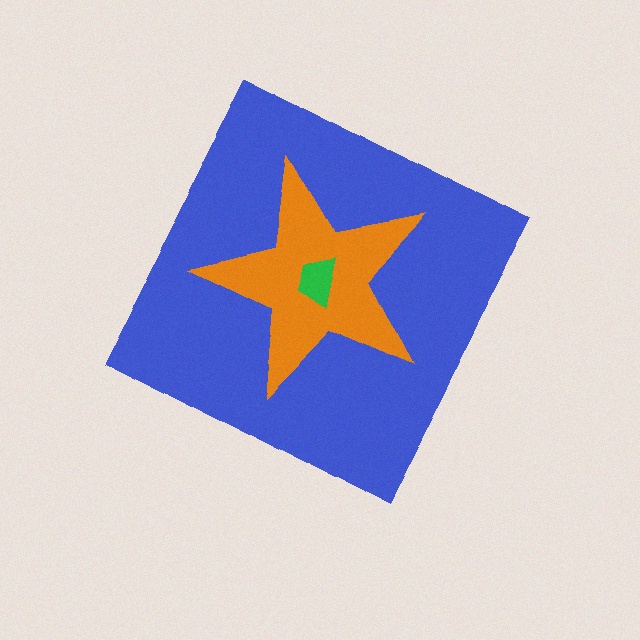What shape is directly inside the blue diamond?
The orange star.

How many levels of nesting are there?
3.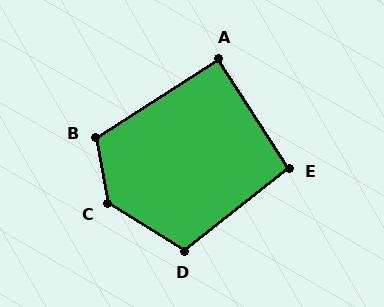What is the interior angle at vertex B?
Approximately 112 degrees (obtuse).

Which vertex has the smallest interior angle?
A, at approximately 90 degrees.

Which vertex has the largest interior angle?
C, at approximately 133 degrees.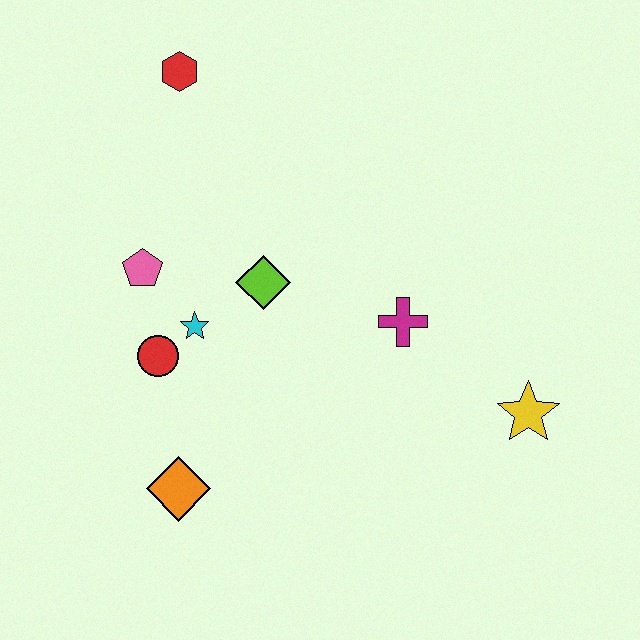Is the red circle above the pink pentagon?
No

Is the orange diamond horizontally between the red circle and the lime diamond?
Yes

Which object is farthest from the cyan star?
The yellow star is farthest from the cyan star.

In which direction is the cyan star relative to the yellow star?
The cyan star is to the left of the yellow star.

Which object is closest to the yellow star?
The magenta cross is closest to the yellow star.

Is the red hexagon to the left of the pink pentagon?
No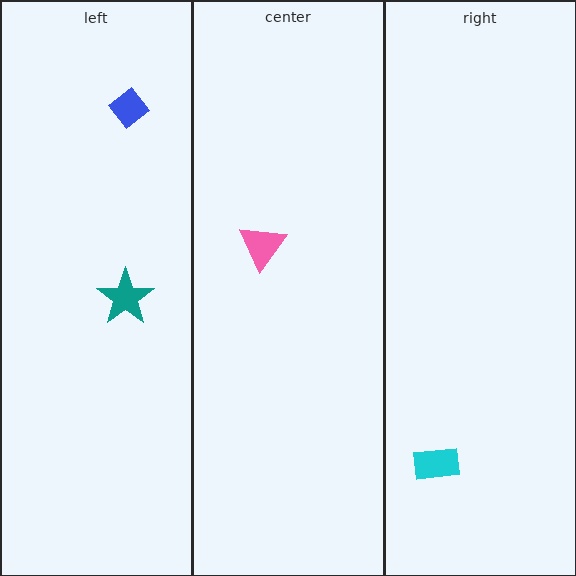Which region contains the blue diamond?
The left region.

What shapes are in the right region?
The cyan rectangle.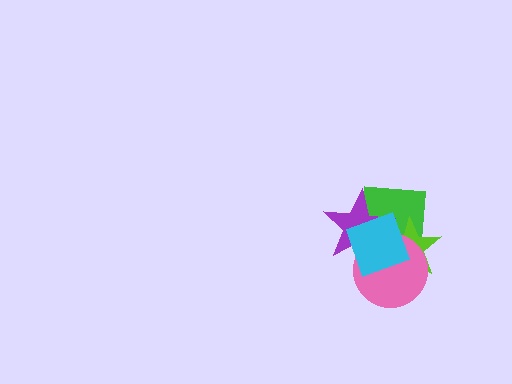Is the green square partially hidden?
Yes, it is partially covered by another shape.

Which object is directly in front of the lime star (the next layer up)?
The purple star is directly in front of the lime star.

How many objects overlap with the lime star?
4 objects overlap with the lime star.